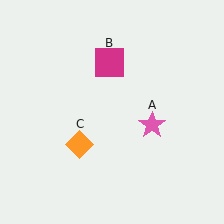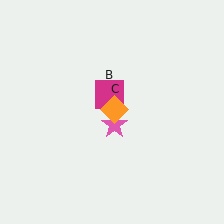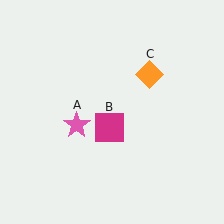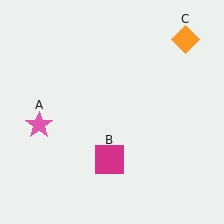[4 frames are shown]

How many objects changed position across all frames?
3 objects changed position: pink star (object A), magenta square (object B), orange diamond (object C).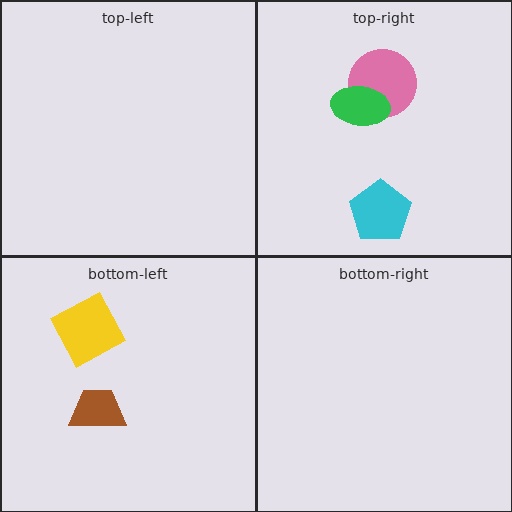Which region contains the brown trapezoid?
The bottom-left region.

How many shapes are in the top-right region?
3.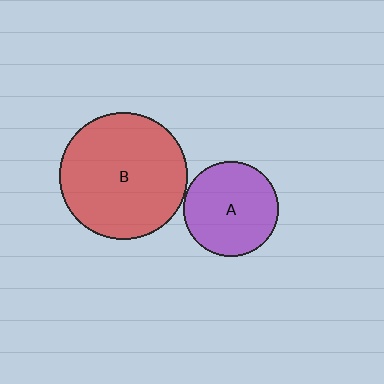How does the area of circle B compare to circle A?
Approximately 1.8 times.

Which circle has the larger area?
Circle B (red).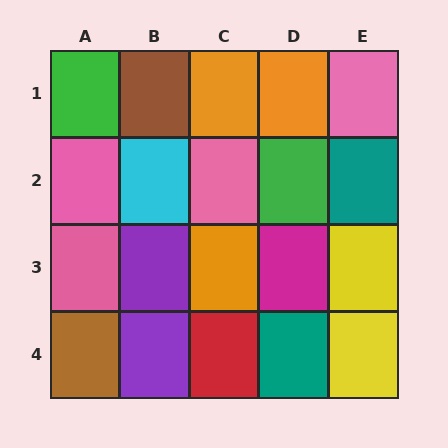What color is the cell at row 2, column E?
Teal.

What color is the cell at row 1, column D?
Orange.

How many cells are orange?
3 cells are orange.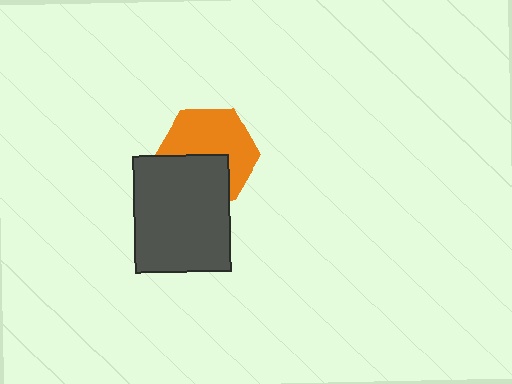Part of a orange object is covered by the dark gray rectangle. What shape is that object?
It is a hexagon.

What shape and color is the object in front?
The object in front is a dark gray rectangle.